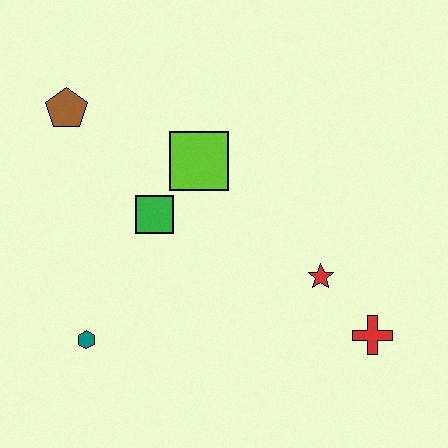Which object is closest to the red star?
The red cross is closest to the red star.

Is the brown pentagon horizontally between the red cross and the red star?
No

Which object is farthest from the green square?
The red cross is farthest from the green square.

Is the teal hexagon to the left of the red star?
Yes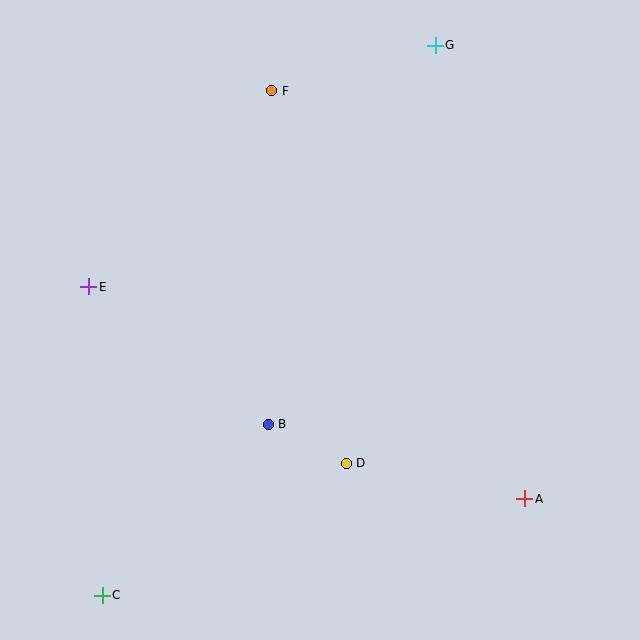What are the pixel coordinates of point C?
Point C is at (102, 595).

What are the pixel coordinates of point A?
Point A is at (525, 499).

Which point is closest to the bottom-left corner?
Point C is closest to the bottom-left corner.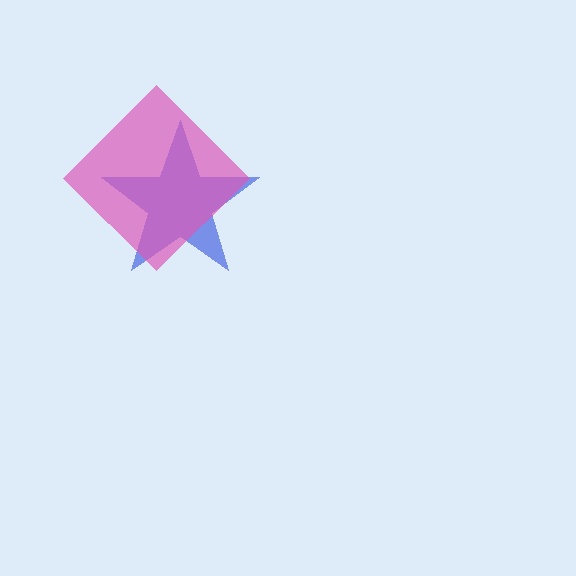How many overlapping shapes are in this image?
There are 2 overlapping shapes in the image.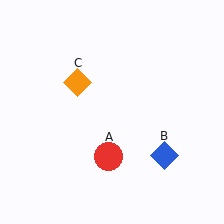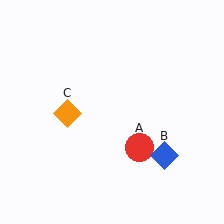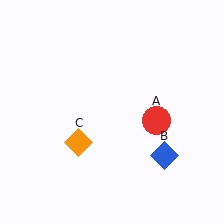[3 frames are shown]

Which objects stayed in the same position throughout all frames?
Blue diamond (object B) remained stationary.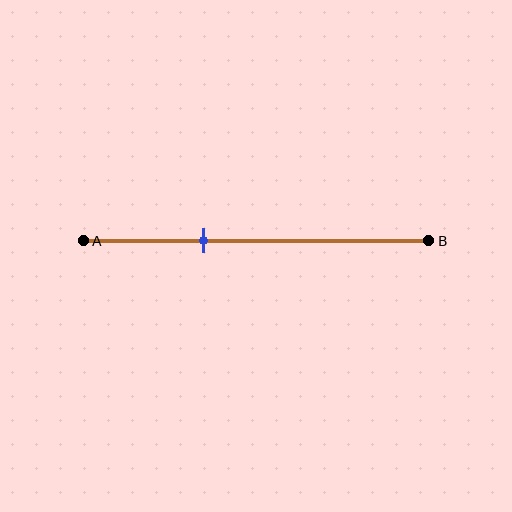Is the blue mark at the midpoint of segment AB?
No, the mark is at about 35% from A, not at the 50% midpoint.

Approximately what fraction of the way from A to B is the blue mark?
The blue mark is approximately 35% of the way from A to B.